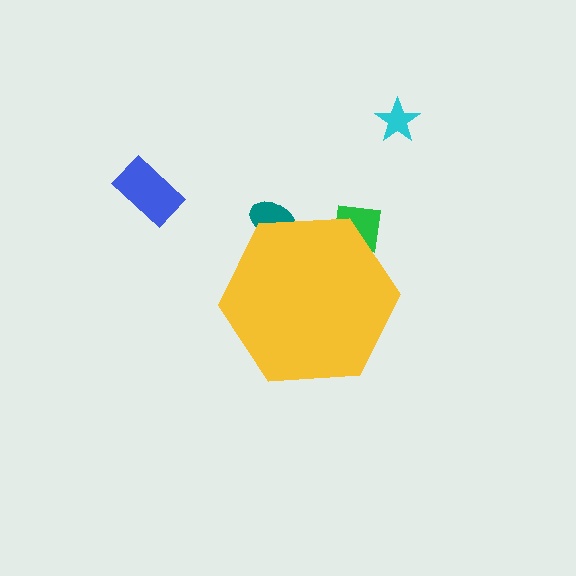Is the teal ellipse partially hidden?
Yes, the teal ellipse is partially hidden behind the yellow hexagon.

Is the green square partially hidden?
Yes, the green square is partially hidden behind the yellow hexagon.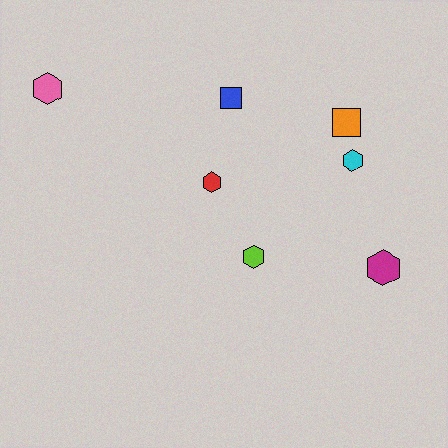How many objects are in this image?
There are 7 objects.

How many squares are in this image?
There are 2 squares.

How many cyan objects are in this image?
There is 1 cyan object.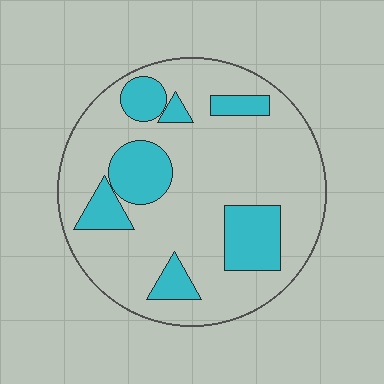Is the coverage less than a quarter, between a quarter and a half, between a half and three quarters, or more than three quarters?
Less than a quarter.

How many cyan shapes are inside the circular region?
7.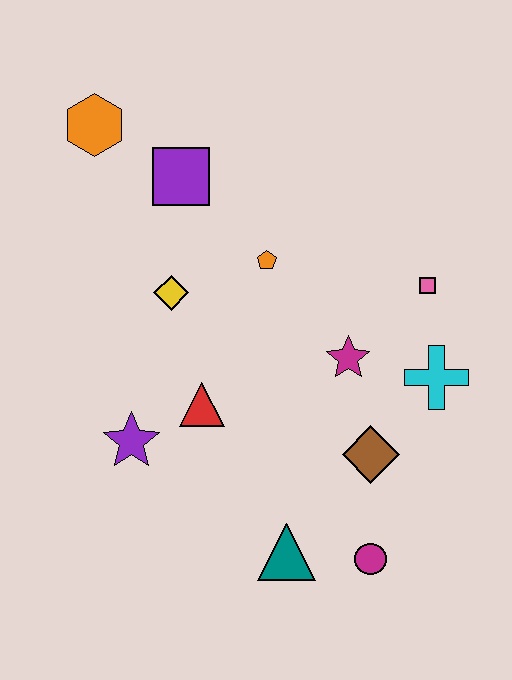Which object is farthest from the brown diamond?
The orange hexagon is farthest from the brown diamond.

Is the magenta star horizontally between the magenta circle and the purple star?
Yes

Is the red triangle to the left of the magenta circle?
Yes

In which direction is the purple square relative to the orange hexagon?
The purple square is to the right of the orange hexagon.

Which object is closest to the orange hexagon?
The purple square is closest to the orange hexagon.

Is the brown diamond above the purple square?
No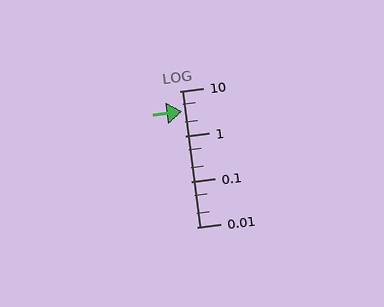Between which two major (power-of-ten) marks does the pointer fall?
The pointer is between 1 and 10.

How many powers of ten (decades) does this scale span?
The scale spans 3 decades, from 0.01 to 10.